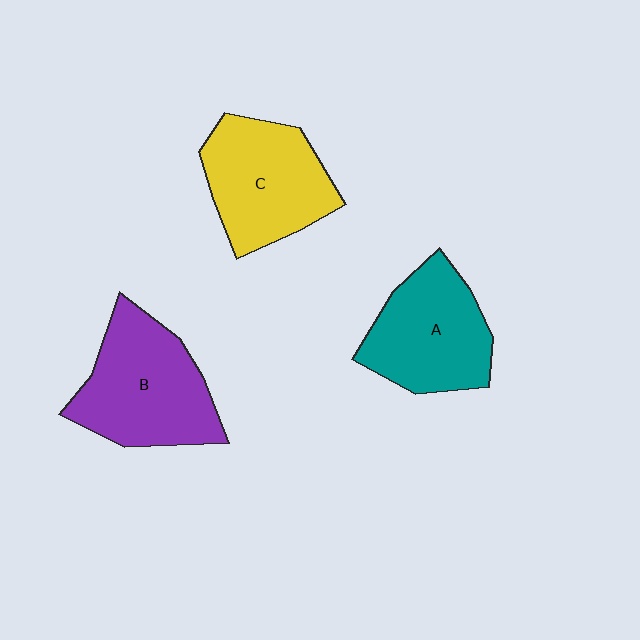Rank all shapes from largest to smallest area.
From largest to smallest: B (purple), C (yellow), A (teal).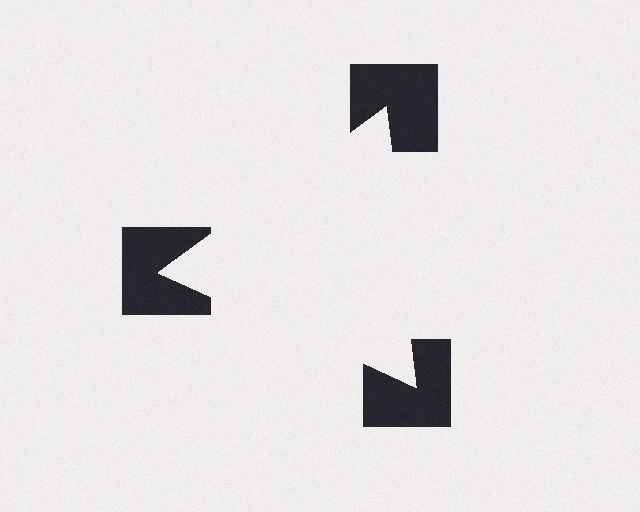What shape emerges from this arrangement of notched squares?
An illusory triangle — its edges are inferred from the aligned wedge cuts in the notched squares, not physically drawn.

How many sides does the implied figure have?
3 sides.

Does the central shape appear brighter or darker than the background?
It typically appears slightly brighter than the background, even though no actual brightness change is drawn.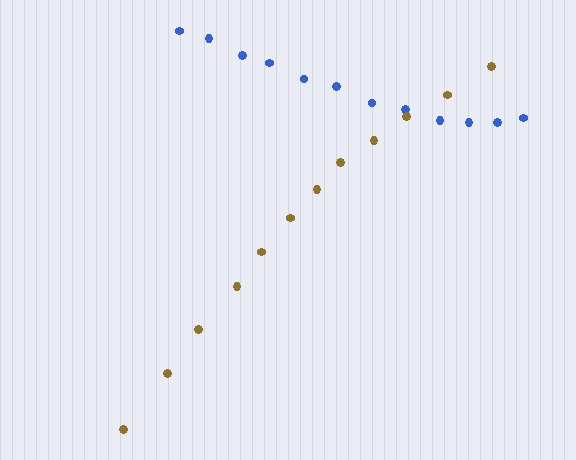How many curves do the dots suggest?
There are 2 distinct paths.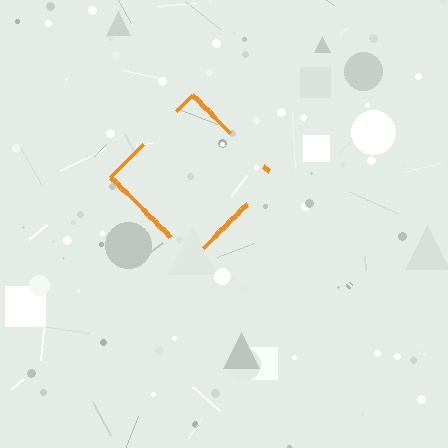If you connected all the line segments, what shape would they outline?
They would outline a diamond.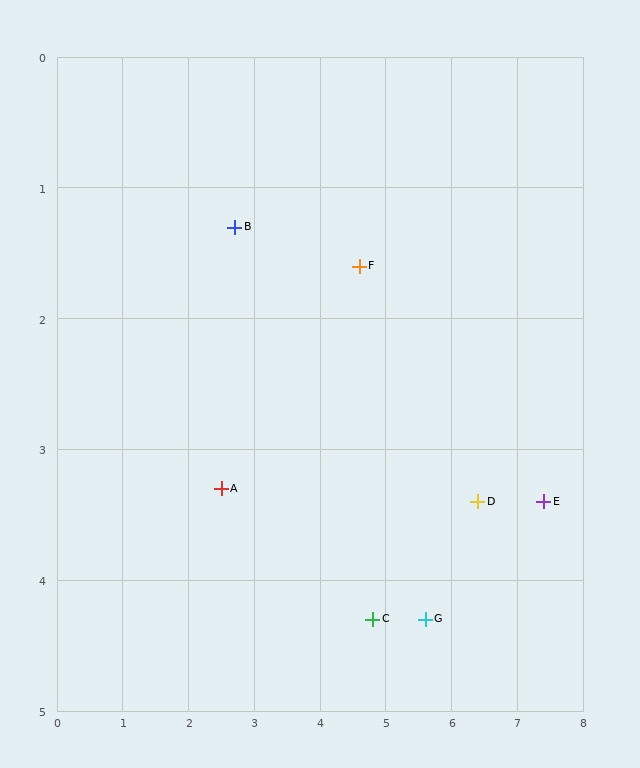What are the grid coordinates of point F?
Point F is at approximately (4.6, 1.6).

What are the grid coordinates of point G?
Point G is at approximately (5.6, 4.3).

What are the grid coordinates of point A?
Point A is at approximately (2.5, 3.3).